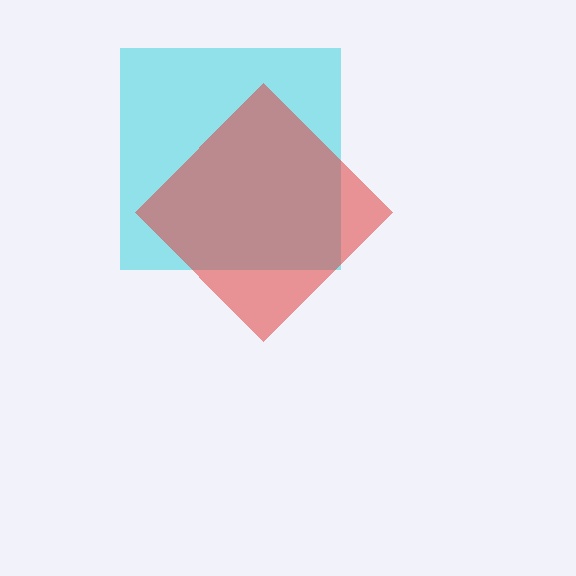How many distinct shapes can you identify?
There are 2 distinct shapes: a cyan square, a red diamond.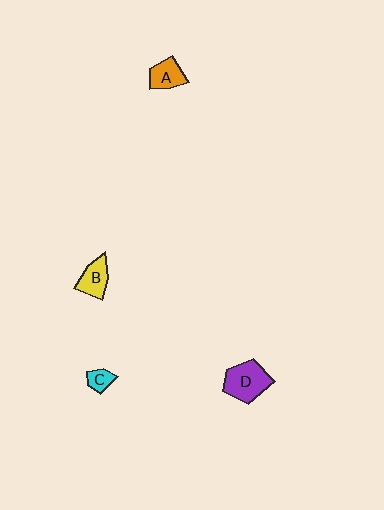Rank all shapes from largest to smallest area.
From largest to smallest: D (purple), B (yellow), A (orange), C (cyan).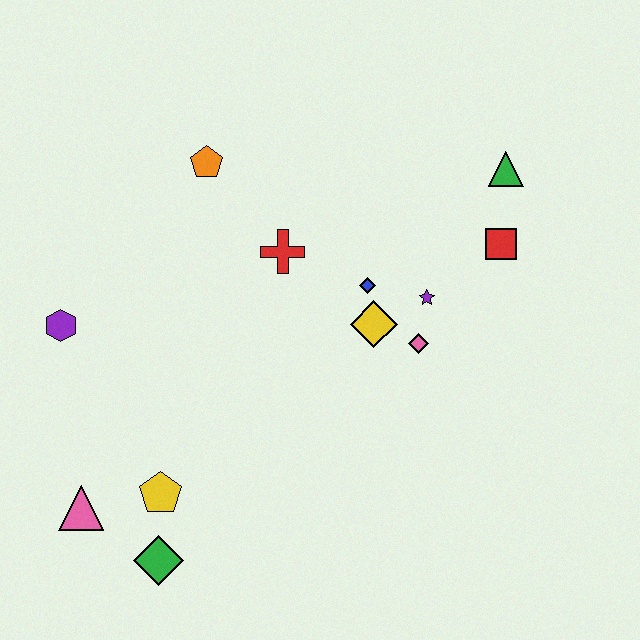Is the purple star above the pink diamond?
Yes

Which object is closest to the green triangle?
The red square is closest to the green triangle.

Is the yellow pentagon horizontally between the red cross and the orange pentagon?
No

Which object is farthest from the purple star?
The pink triangle is farthest from the purple star.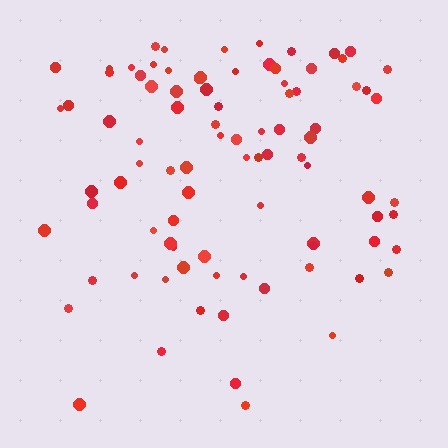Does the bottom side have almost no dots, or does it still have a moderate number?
Still a moderate number, just noticeably fewer than the top.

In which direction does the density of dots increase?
From bottom to top, with the top side densest.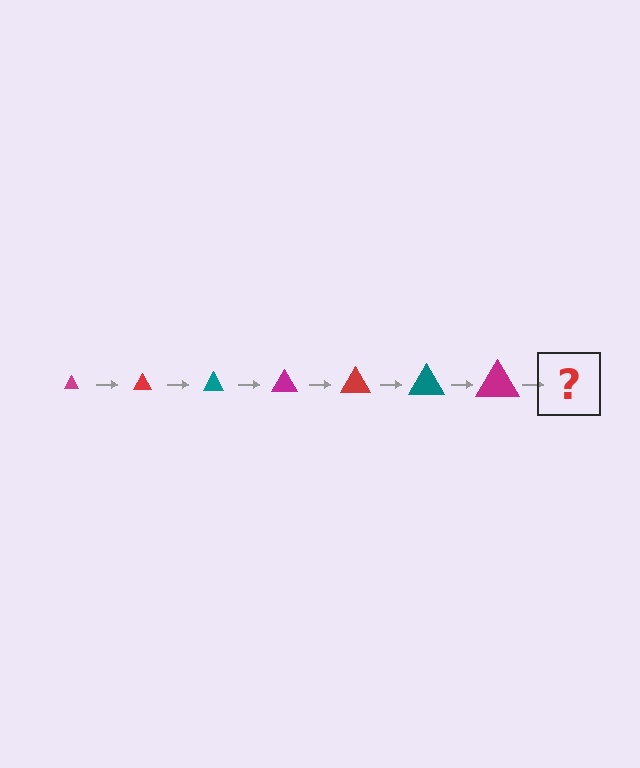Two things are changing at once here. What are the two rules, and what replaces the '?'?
The two rules are that the triangle grows larger each step and the color cycles through magenta, red, and teal. The '?' should be a red triangle, larger than the previous one.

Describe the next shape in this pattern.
It should be a red triangle, larger than the previous one.